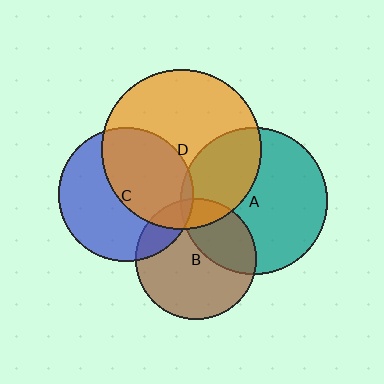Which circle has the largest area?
Circle D (orange).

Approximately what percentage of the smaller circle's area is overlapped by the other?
Approximately 50%.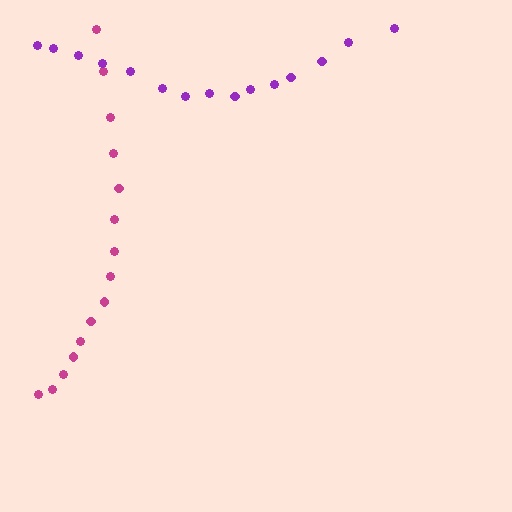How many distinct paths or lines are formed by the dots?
There are 2 distinct paths.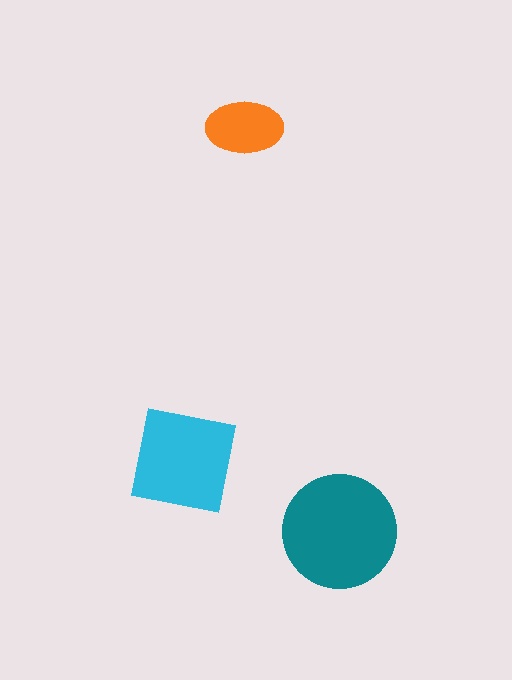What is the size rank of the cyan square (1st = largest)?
2nd.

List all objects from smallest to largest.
The orange ellipse, the cyan square, the teal circle.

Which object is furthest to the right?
The teal circle is rightmost.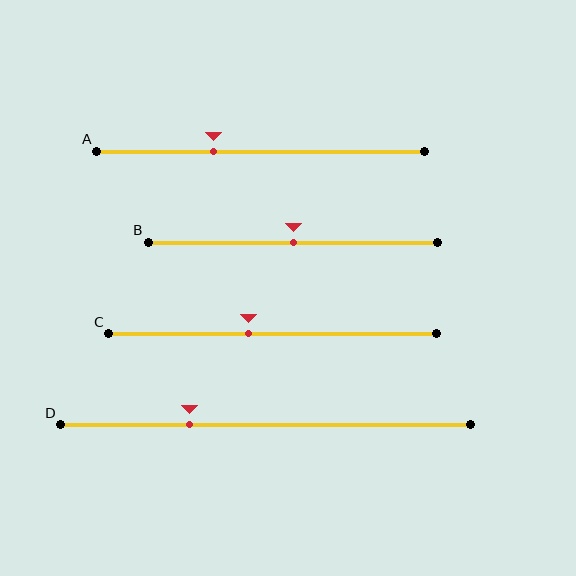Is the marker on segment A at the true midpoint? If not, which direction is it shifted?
No, the marker on segment A is shifted to the left by about 14% of the segment length.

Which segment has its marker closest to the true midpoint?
Segment B has its marker closest to the true midpoint.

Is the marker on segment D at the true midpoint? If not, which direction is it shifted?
No, the marker on segment D is shifted to the left by about 18% of the segment length.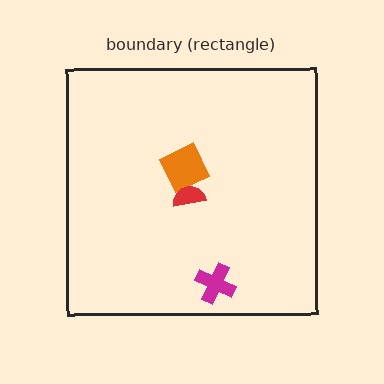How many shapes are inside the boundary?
3 inside, 0 outside.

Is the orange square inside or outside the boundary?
Inside.